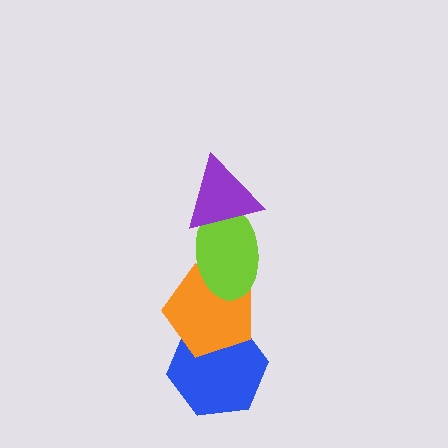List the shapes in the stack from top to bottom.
From top to bottom: the purple triangle, the lime ellipse, the orange pentagon, the blue hexagon.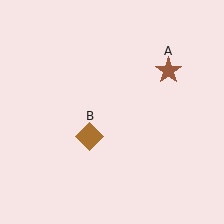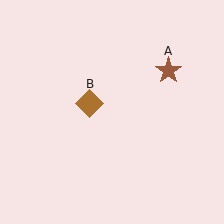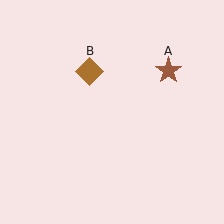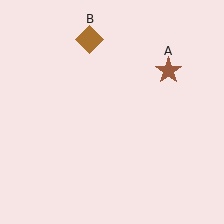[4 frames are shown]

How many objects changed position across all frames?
1 object changed position: brown diamond (object B).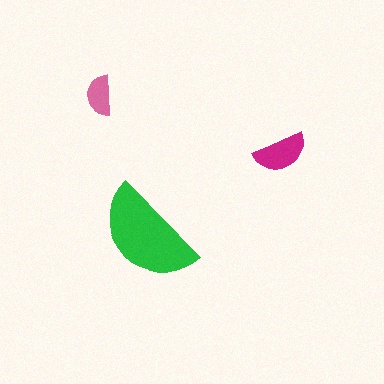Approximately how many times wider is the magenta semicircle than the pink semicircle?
About 1.5 times wider.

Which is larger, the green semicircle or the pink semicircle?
The green one.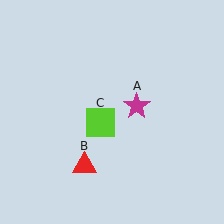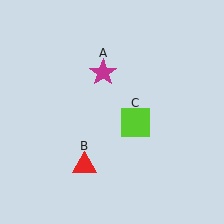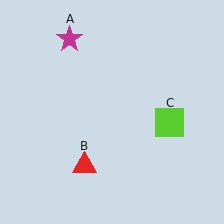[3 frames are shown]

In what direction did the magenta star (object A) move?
The magenta star (object A) moved up and to the left.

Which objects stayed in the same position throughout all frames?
Red triangle (object B) remained stationary.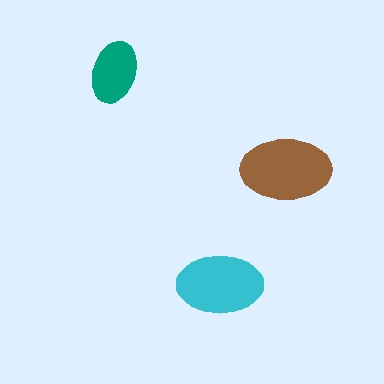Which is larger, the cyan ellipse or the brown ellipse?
The brown one.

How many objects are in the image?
There are 3 objects in the image.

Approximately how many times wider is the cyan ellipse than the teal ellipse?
About 1.5 times wider.